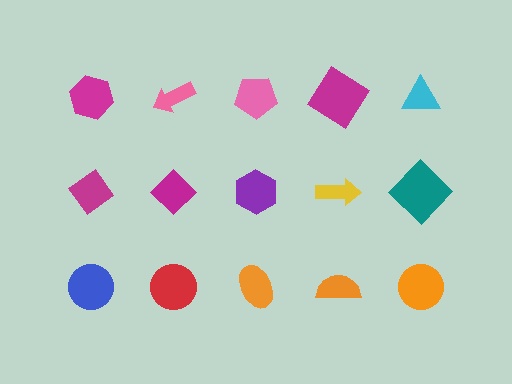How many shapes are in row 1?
5 shapes.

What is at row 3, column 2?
A red circle.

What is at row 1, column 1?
A magenta hexagon.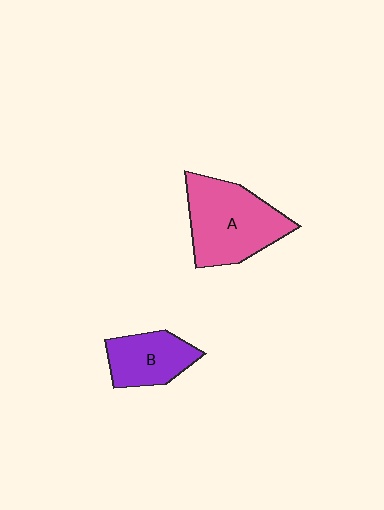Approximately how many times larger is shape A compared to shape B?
Approximately 1.7 times.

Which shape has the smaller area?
Shape B (purple).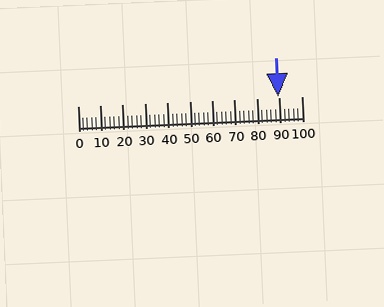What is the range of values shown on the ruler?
The ruler shows values from 0 to 100.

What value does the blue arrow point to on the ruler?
The blue arrow points to approximately 90.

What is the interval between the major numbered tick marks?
The major tick marks are spaced 10 units apart.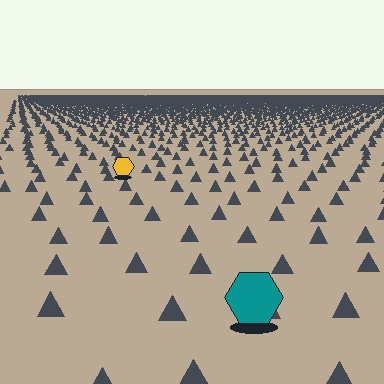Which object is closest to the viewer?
The teal hexagon is closest. The texture marks near it are larger and more spread out.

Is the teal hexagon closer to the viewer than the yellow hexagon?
Yes. The teal hexagon is closer — you can tell from the texture gradient: the ground texture is coarser near it.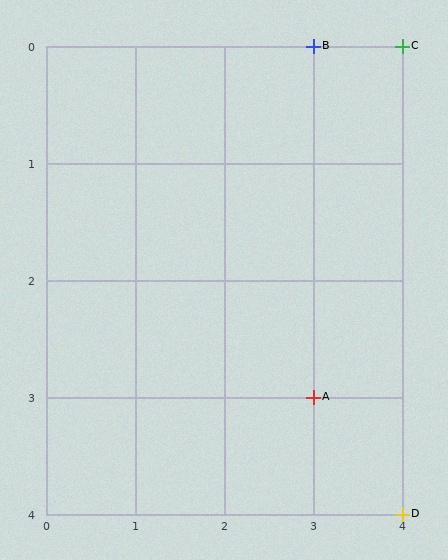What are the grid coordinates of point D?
Point D is at grid coordinates (4, 4).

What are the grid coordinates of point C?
Point C is at grid coordinates (4, 0).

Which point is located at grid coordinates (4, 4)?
Point D is at (4, 4).